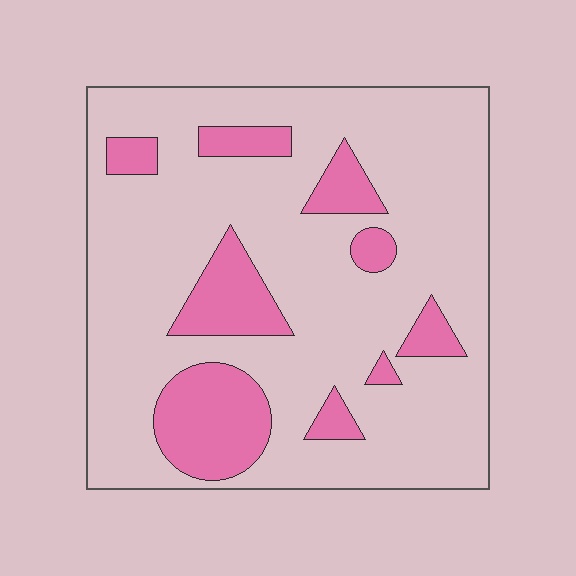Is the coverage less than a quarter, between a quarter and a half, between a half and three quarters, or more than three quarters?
Less than a quarter.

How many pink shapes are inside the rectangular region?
9.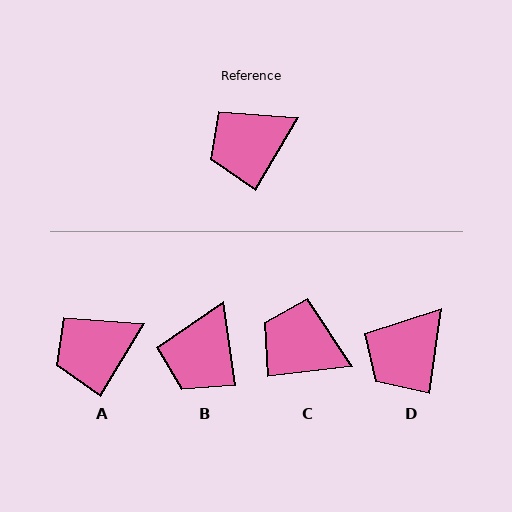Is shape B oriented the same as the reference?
No, it is off by about 39 degrees.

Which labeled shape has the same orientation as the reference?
A.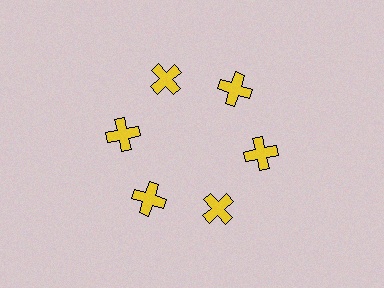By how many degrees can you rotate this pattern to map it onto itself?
The pattern maps onto itself every 60 degrees of rotation.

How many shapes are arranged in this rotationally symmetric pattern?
There are 6 shapes, arranged in 6 groups of 1.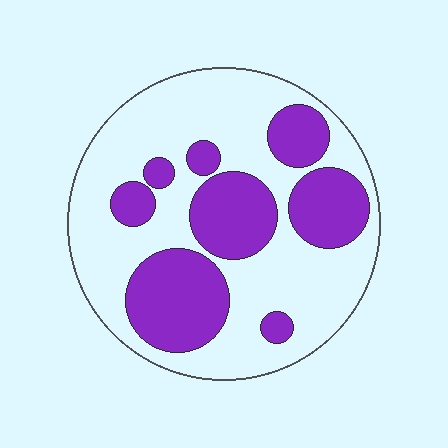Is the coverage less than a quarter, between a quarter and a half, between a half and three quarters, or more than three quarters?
Between a quarter and a half.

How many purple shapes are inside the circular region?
8.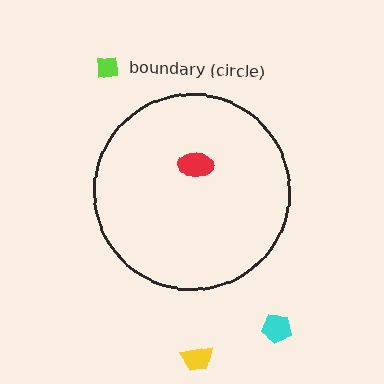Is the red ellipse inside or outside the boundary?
Inside.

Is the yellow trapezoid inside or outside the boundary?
Outside.